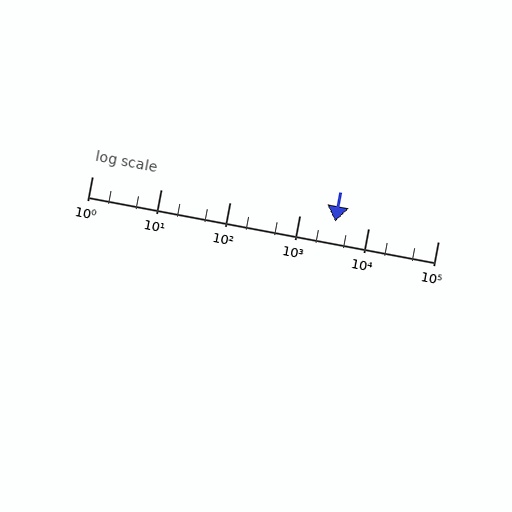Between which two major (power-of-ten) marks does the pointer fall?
The pointer is between 1000 and 10000.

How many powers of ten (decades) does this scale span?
The scale spans 5 decades, from 1 to 100000.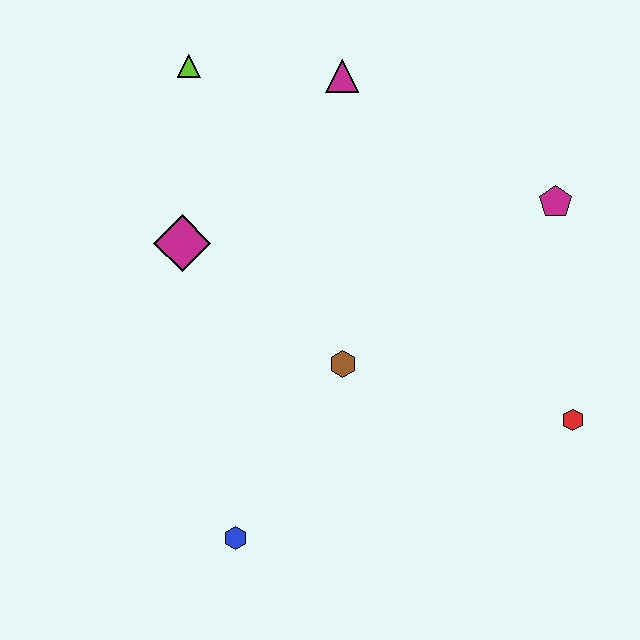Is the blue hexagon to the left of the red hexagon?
Yes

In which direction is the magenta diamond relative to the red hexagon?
The magenta diamond is to the left of the red hexagon.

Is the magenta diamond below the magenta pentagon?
Yes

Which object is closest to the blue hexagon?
The brown hexagon is closest to the blue hexagon.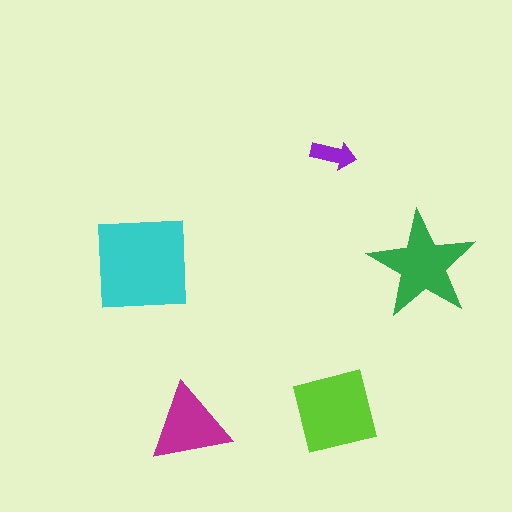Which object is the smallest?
The purple arrow.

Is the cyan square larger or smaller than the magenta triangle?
Larger.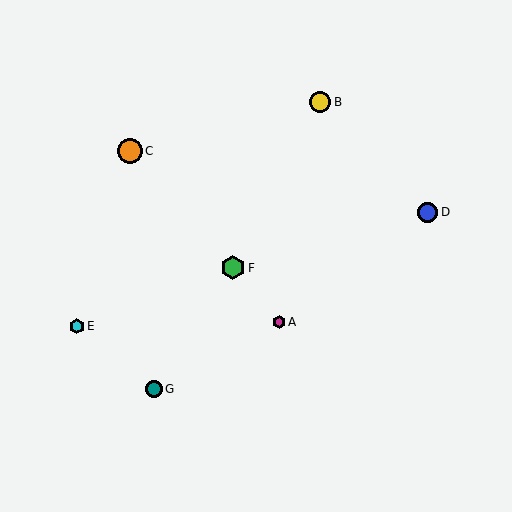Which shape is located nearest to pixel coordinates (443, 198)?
The blue circle (labeled D) at (428, 212) is nearest to that location.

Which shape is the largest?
The orange circle (labeled C) is the largest.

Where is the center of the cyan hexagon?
The center of the cyan hexagon is at (77, 326).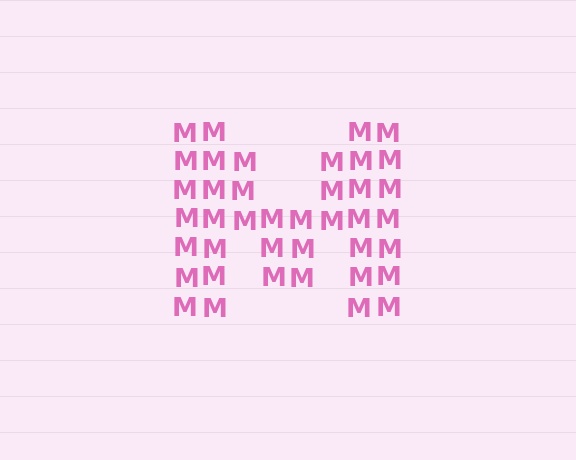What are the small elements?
The small elements are letter M's.